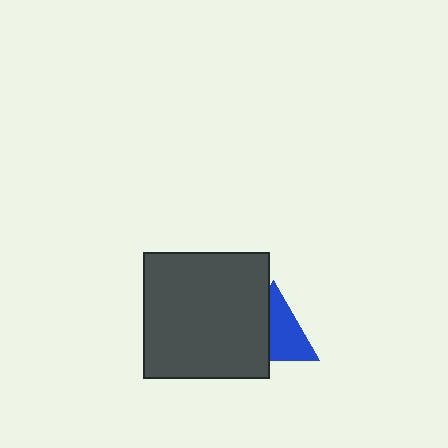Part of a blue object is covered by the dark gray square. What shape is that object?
It is a triangle.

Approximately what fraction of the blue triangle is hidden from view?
Roughly 42% of the blue triangle is hidden behind the dark gray square.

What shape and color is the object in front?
The object in front is a dark gray square.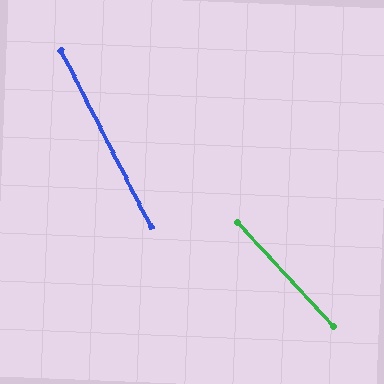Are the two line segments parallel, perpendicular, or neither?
Neither parallel nor perpendicular — they differ by about 16°.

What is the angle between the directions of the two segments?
Approximately 16 degrees.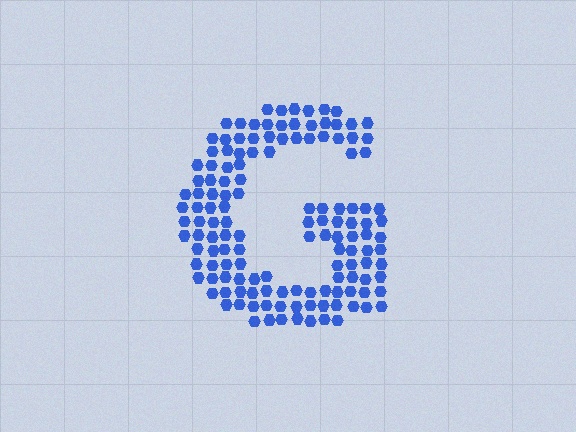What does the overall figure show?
The overall figure shows the letter G.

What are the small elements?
The small elements are hexagons.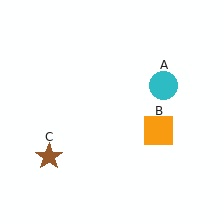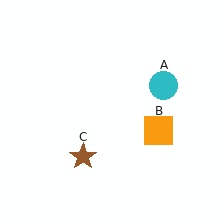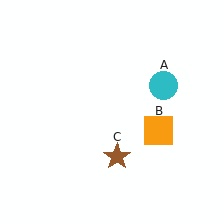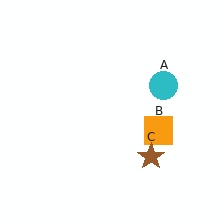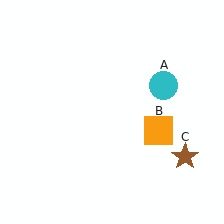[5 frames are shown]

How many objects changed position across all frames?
1 object changed position: brown star (object C).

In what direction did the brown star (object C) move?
The brown star (object C) moved right.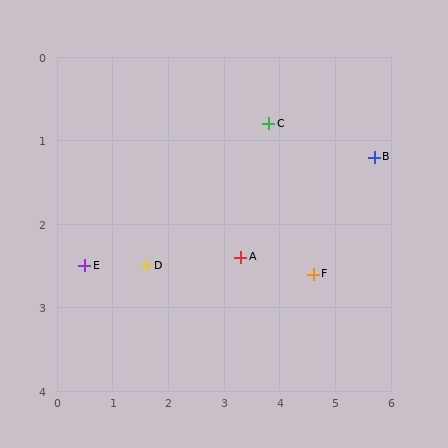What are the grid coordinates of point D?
Point D is at approximately (1.6, 2.5).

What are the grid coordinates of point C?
Point C is at approximately (3.8, 0.8).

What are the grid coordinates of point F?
Point F is at approximately (4.6, 2.6).